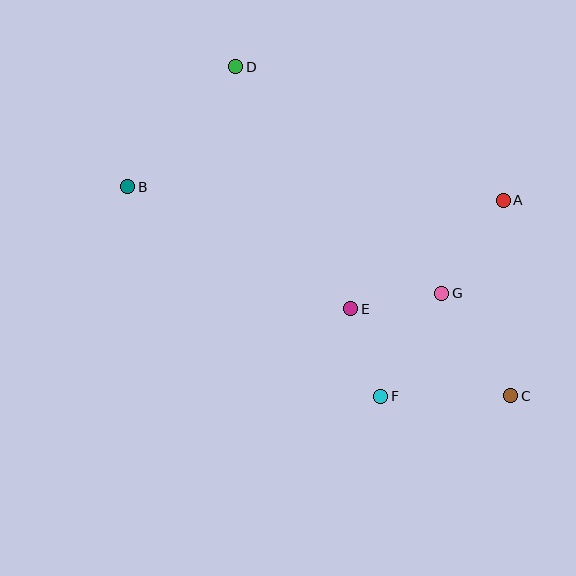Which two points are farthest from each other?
Points B and C are farthest from each other.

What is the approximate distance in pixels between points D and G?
The distance between D and G is approximately 306 pixels.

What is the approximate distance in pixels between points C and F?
The distance between C and F is approximately 130 pixels.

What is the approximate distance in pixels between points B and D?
The distance between B and D is approximately 161 pixels.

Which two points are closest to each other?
Points E and F are closest to each other.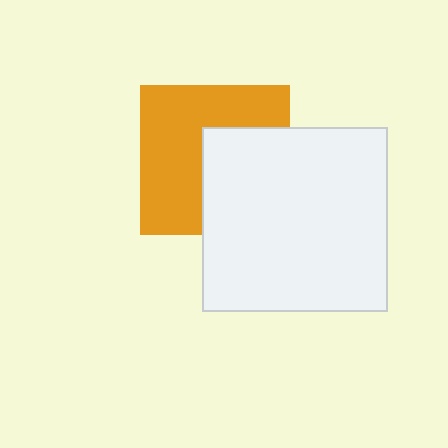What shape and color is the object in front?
The object in front is a white square.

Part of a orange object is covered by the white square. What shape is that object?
It is a square.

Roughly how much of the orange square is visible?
About half of it is visible (roughly 58%).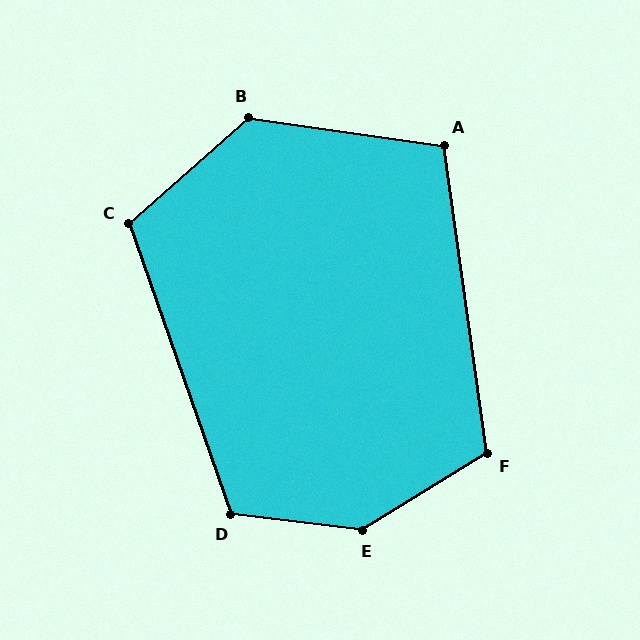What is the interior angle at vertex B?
Approximately 131 degrees (obtuse).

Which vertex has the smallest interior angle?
A, at approximately 106 degrees.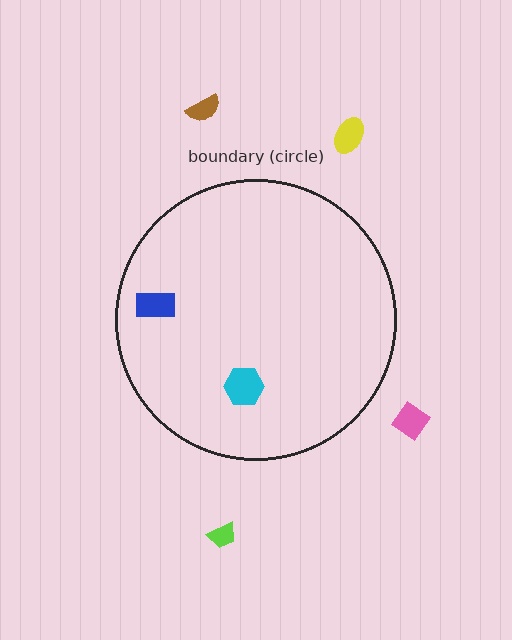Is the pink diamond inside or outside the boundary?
Outside.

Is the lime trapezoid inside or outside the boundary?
Outside.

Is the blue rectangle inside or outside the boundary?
Inside.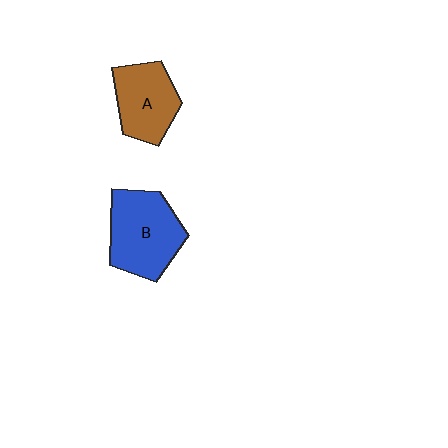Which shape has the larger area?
Shape B (blue).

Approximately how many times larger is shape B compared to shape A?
Approximately 1.3 times.